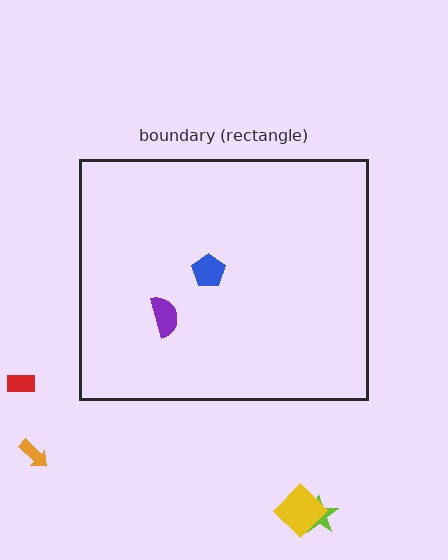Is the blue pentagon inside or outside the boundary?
Inside.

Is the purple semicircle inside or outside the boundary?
Inside.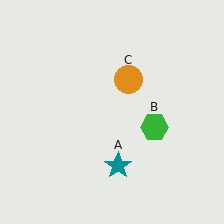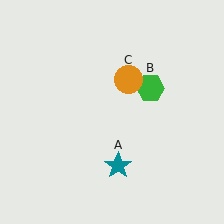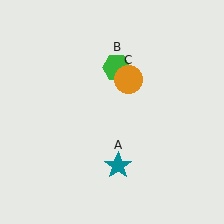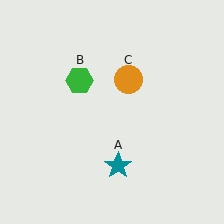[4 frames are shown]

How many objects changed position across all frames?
1 object changed position: green hexagon (object B).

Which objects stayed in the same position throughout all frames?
Teal star (object A) and orange circle (object C) remained stationary.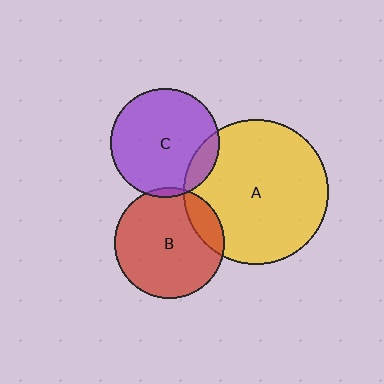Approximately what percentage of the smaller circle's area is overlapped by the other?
Approximately 5%.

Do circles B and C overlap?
Yes.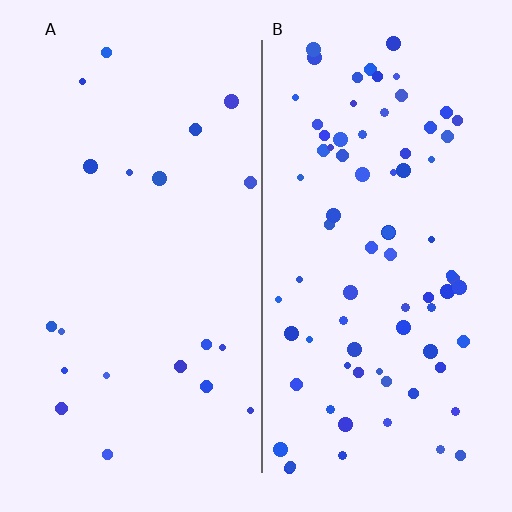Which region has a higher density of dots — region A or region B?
B (the right).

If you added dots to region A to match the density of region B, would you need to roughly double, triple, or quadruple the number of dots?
Approximately quadruple.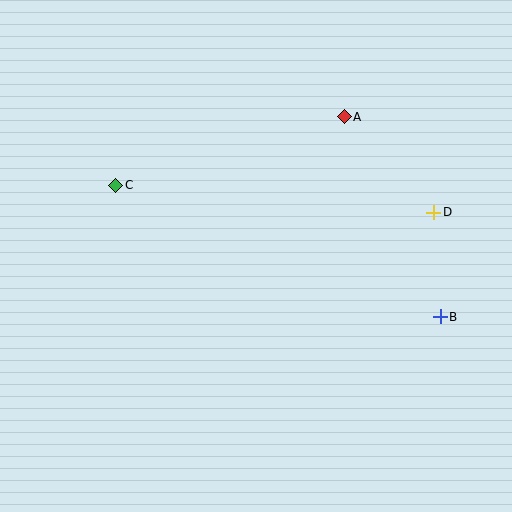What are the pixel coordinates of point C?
Point C is at (116, 185).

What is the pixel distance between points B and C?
The distance between B and C is 350 pixels.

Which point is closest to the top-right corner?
Point A is closest to the top-right corner.